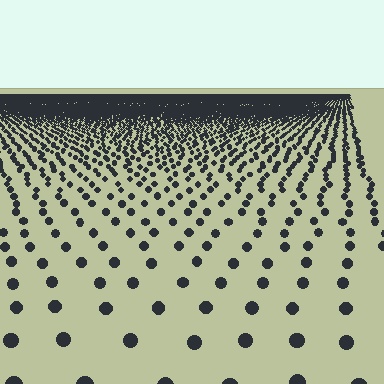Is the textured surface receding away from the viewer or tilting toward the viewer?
The surface is receding away from the viewer. Texture elements get smaller and denser toward the top.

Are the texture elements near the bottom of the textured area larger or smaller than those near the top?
Larger. Near the bottom, elements are closer to the viewer and appear at a bigger on-screen size.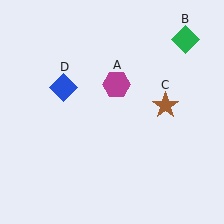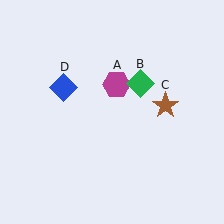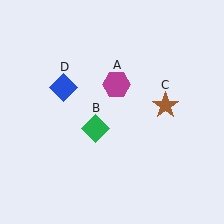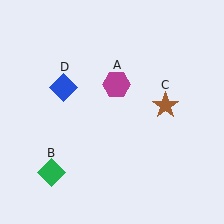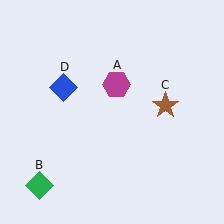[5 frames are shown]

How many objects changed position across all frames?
1 object changed position: green diamond (object B).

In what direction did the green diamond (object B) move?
The green diamond (object B) moved down and to the left.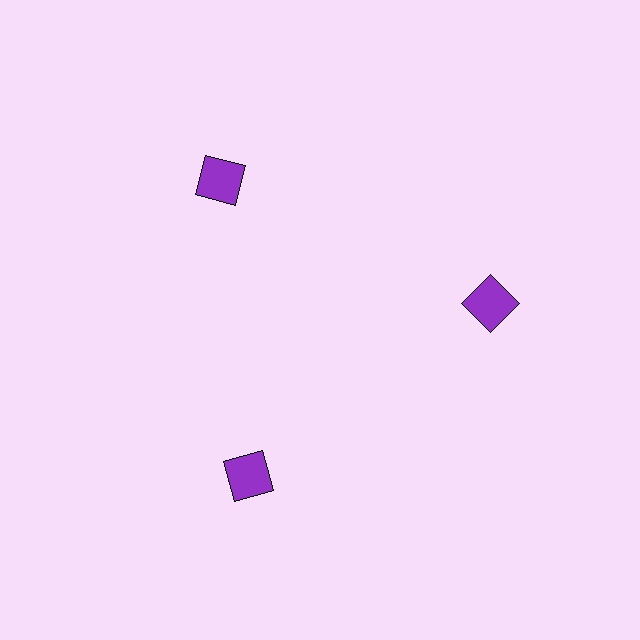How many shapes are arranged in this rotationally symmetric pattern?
There are 3 shapes, arranged in 3 groups of 1.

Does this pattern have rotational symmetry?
Yes, this pattern has 3-fold rotational symmetry. It looks the same after rotating 120 degrees around the center.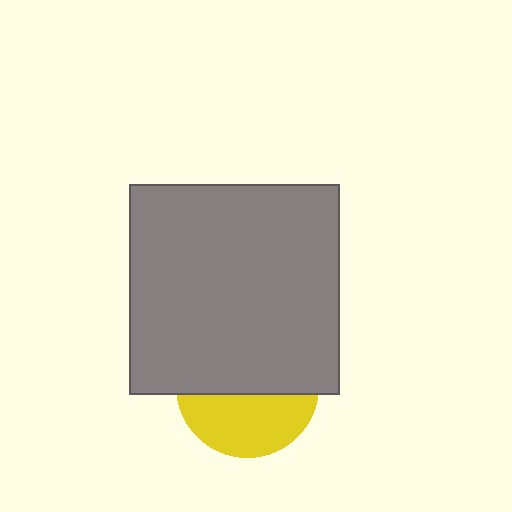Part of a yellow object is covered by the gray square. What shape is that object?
It is a circle.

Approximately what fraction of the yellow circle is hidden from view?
Roughly 58% of the yellow circle is hidden behind the gray square.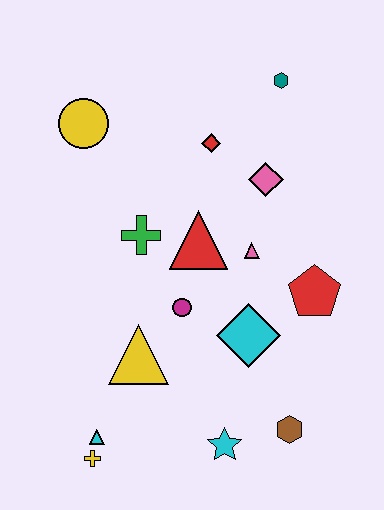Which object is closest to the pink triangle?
The red triangle is closest to the pink triangle.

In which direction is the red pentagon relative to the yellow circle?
The red pentagon is to the right of the yellow circle.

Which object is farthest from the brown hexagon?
The yellow circle is farthest from the brown hexagon.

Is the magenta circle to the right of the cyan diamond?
No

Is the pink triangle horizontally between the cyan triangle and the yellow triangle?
No